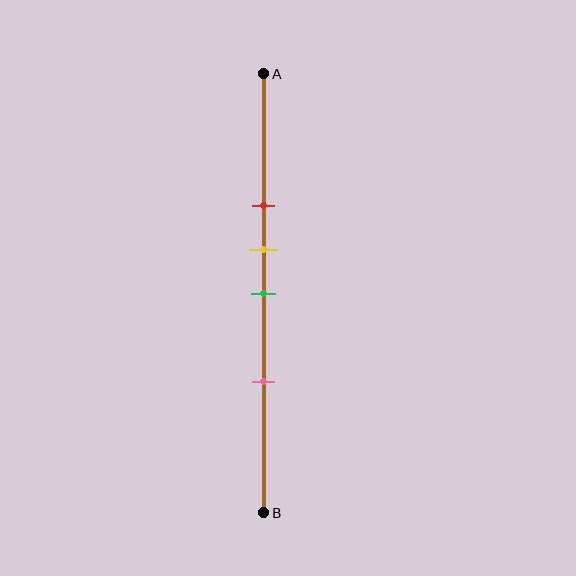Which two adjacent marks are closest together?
The yellow and green marks are the closest adjacent pair.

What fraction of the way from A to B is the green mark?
The green mark is approximately 50% (0.5) of the way from A to B.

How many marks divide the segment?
There are 4 marks dividing the segment.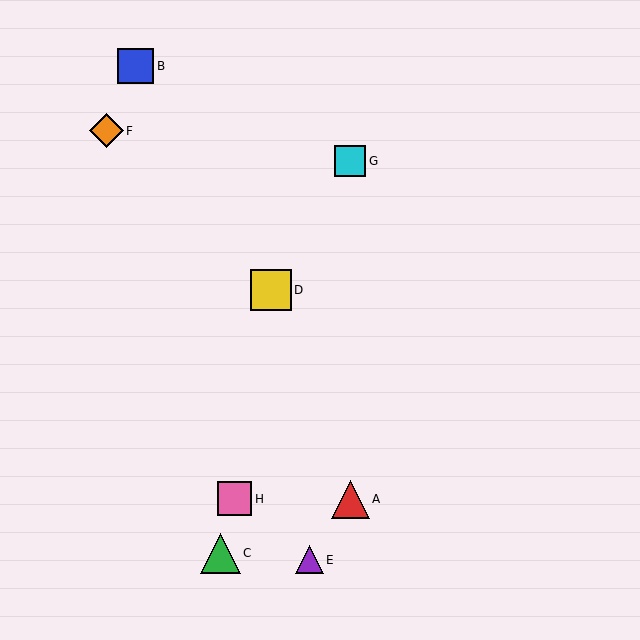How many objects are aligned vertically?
2 objects (A, G) are aligned vertically.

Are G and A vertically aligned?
Yes, both are at x≈350.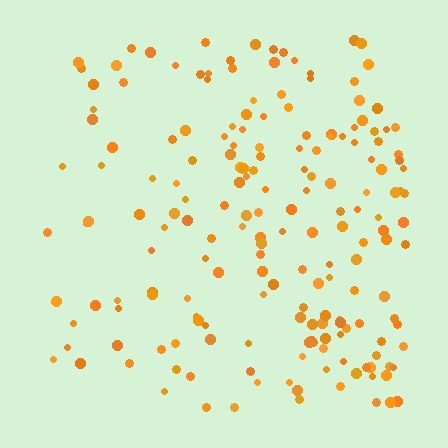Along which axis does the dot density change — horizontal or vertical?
Horizontal.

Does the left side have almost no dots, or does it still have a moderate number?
Still a moderate number, just noticeably fewer than the right.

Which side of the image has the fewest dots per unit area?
The left.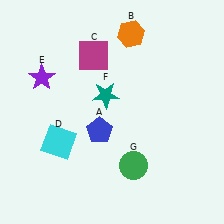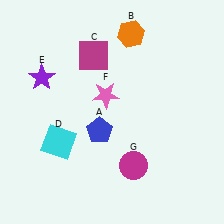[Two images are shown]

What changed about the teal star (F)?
In Image 1, F is teal. In Image 2, it changed to pink.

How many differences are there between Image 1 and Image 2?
There are 2 differences between the two images.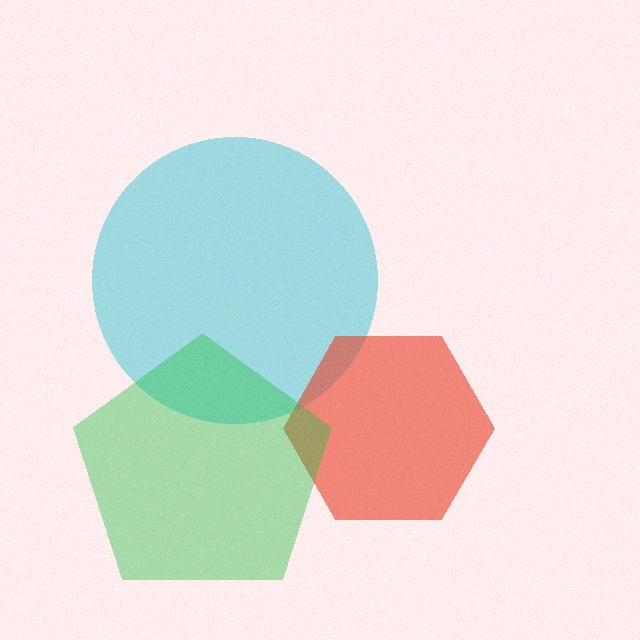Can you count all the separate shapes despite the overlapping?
Yes, there are 3 separate shapes.